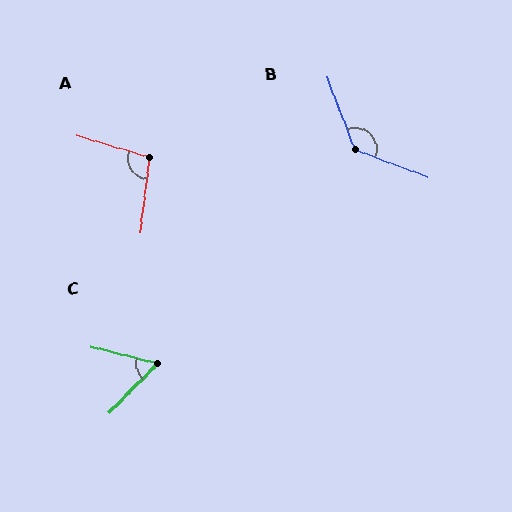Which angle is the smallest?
C, at approximately 59 degrees.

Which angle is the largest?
B, at approximately 132 degrees.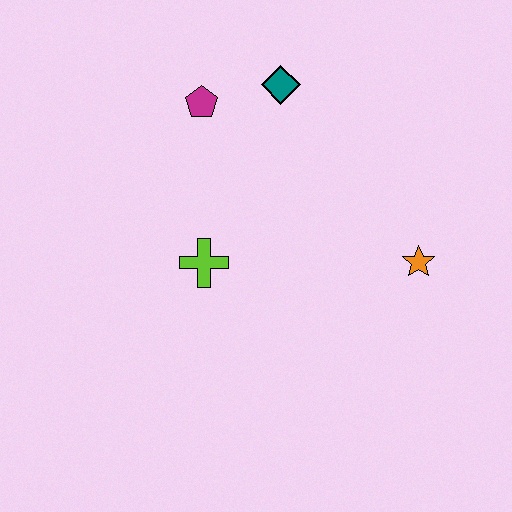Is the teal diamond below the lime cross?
No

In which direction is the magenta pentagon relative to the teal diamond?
The magenta pentagon is to the left of the teal diamond.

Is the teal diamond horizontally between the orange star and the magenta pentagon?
Yes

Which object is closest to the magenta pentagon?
The teal diamond is closest to the magenta pentagon.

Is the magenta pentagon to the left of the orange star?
Yes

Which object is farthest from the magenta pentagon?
The orange star is farthest from the magenta pentagon.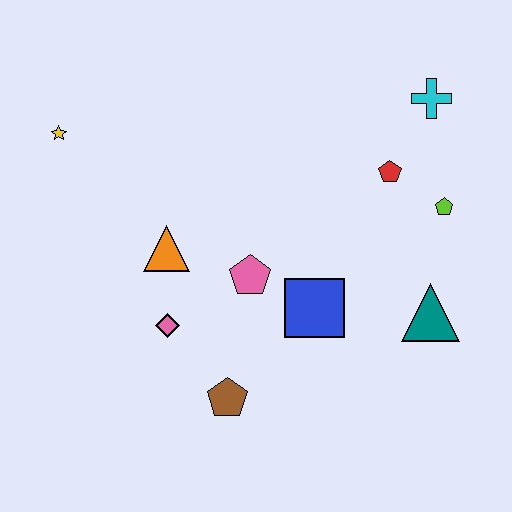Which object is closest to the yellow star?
The orange triangle is closest to the yellow star.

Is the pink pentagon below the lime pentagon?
Yes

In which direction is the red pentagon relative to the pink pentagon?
The red pentagon is to the right of the pink pentagon.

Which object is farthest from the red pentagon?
The yellow star is farthest from the red pentagon.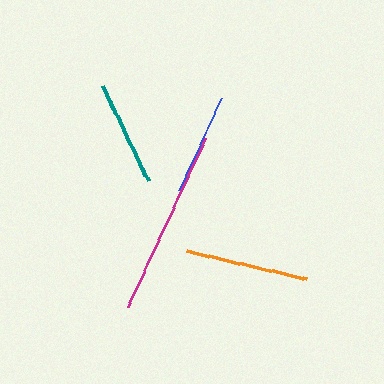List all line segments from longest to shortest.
From longest to shortest: magenta, orange, teal, blue.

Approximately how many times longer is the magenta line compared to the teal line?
The magenta line is approximately 1.8 times the length of the teal line.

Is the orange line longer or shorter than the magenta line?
The magenta line is longer than the orange line.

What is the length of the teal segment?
The teal segment is approximately 106 pixels long.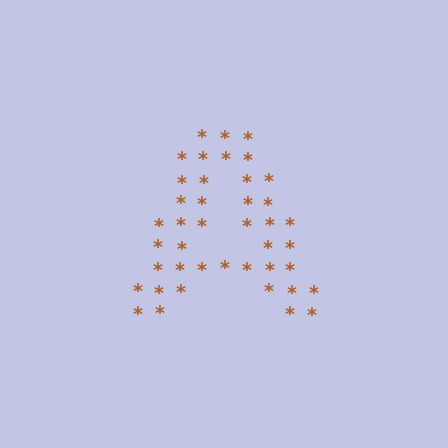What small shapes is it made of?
It is made of small asterisks.